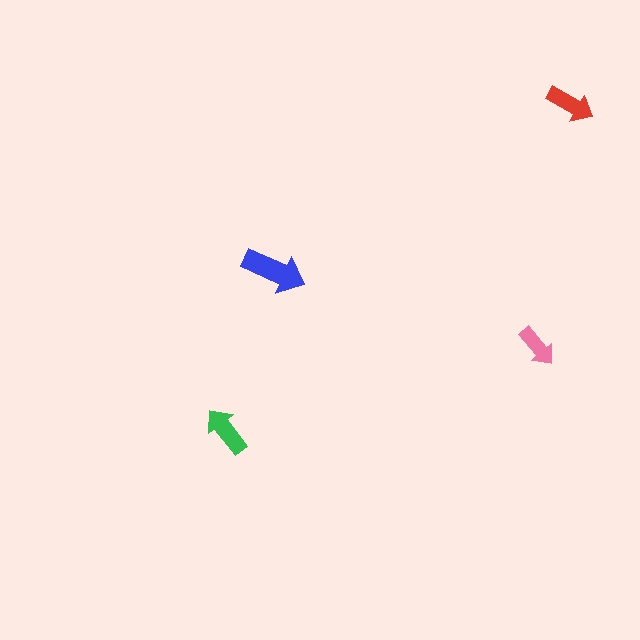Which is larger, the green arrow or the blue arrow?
The blue one.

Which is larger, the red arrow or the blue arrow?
The blue one.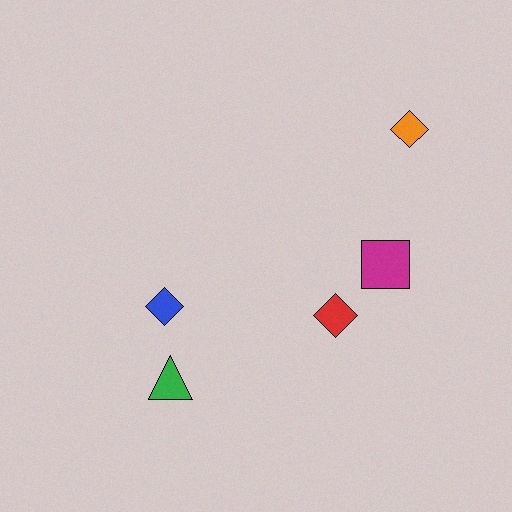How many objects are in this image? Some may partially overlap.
There are 5 objects.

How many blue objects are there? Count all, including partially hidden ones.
There is 1 blue object.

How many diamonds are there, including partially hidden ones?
There are 3 diamonds.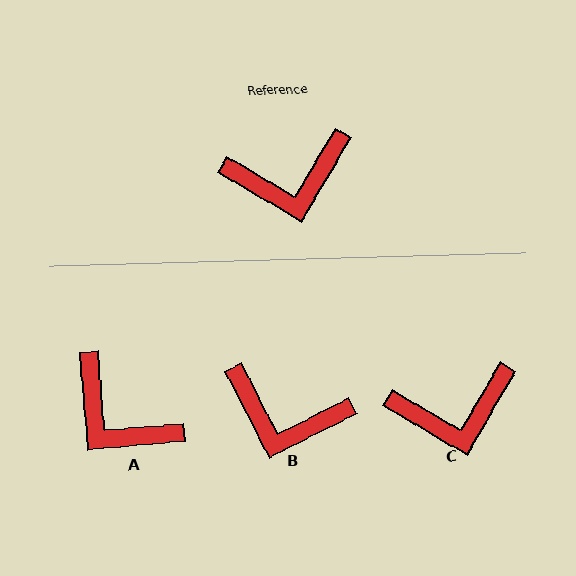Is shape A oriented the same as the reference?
No, it is off by about 55 degrees.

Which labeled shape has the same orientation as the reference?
C.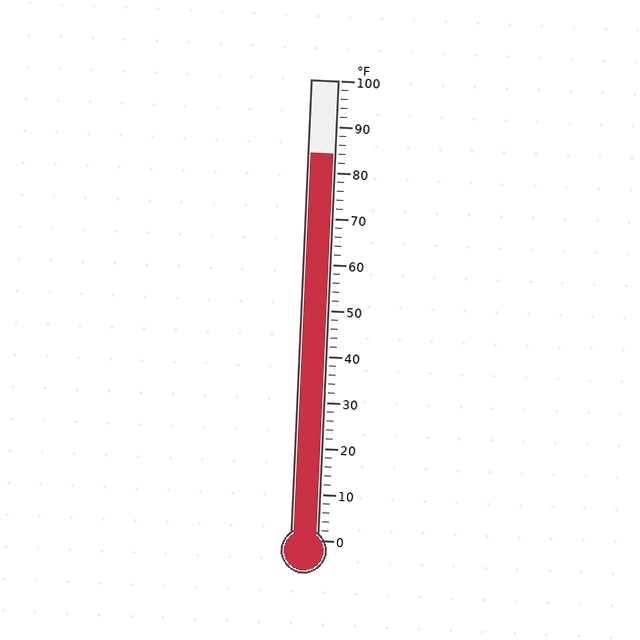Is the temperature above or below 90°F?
The temperature is below 90°F.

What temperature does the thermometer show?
The thermometer shows approximately 84°F.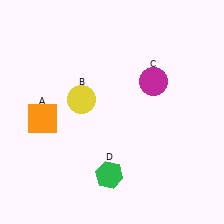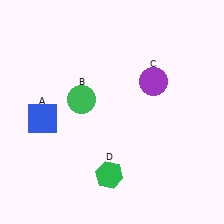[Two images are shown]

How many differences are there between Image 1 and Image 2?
There are 3 differences between the two images.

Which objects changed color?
A changed from orange to blue. B changed from yellow to green. C changed from magenta to purple.